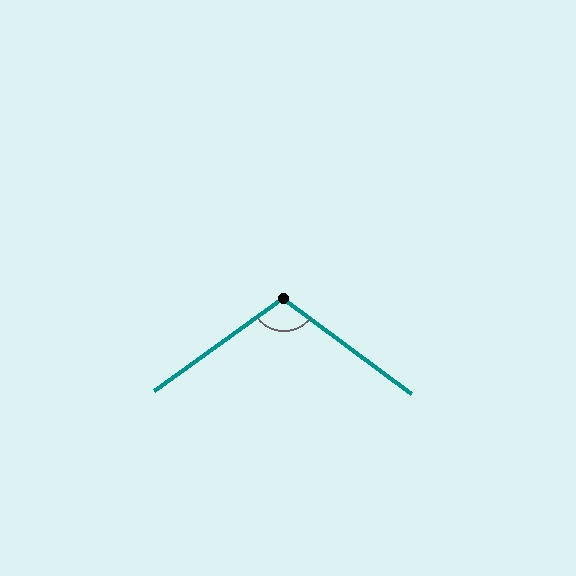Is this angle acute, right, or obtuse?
It is obtuse.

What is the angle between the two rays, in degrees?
Approximately 107 degrees.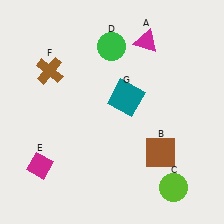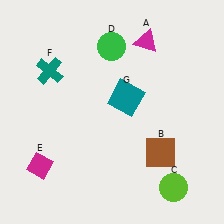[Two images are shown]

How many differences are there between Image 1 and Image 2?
There is 1 difference between the two images.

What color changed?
The cross (F) changed from brown in Image 1 to teal in Image 2.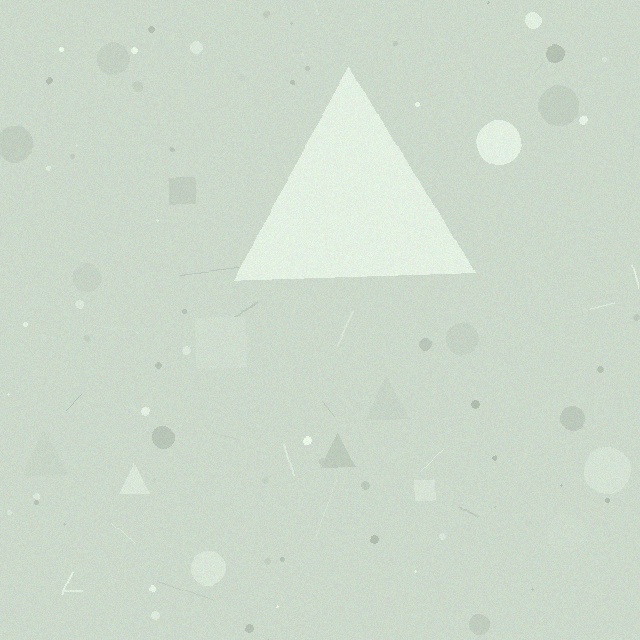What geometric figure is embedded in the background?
A triangle is embedded in the background.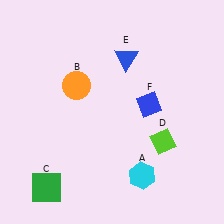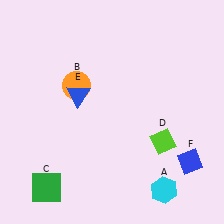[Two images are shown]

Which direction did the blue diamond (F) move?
The blue diamond (F) moved down.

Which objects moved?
The objects that moved are: the cyan hexagon (A), the blue triangle (E), the blue diamond (F).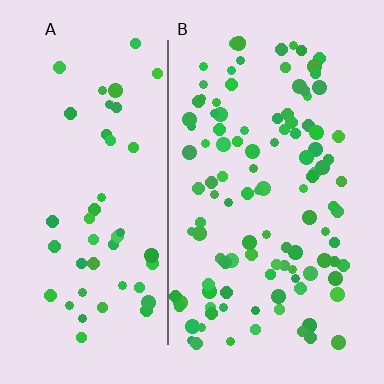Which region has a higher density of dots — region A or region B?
B (the right).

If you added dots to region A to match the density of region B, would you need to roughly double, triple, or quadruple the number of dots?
Approximately double.